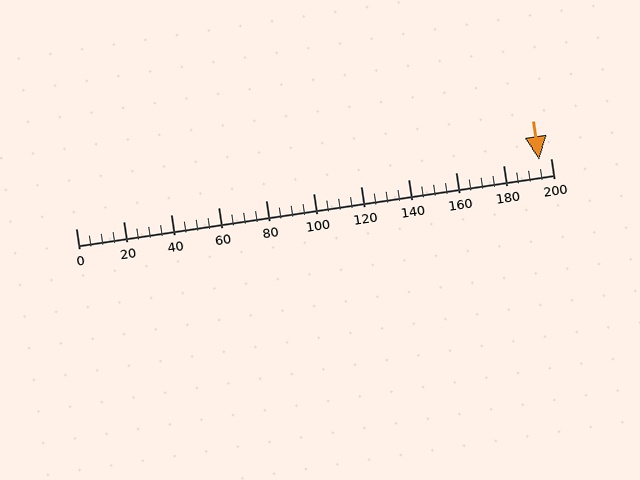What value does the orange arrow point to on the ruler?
The orange arrow points to approximately 195.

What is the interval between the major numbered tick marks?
The major tick marks are spaced 20 units apart.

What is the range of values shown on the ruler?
The ruler shows values from 0 to 200.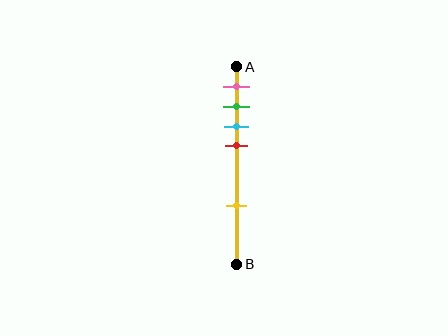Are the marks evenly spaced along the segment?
No, the marks are not evenly spaced.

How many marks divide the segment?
There are 5 marks dividing the segment.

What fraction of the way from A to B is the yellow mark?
The yellow mark is approximately 70% (0.7) of the way from A to B.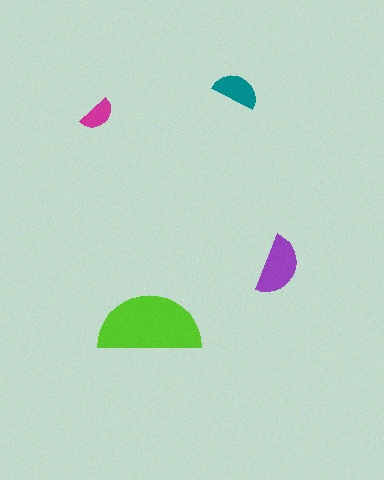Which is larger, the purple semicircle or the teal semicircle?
The purple one.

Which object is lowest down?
The lime semicircle is bottommost.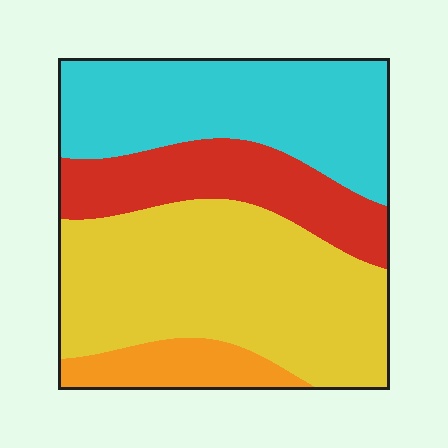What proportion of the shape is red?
Red takes up less than a quarter of the shape.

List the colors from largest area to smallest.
From largest to smallest: yellow, cyan, red, orange.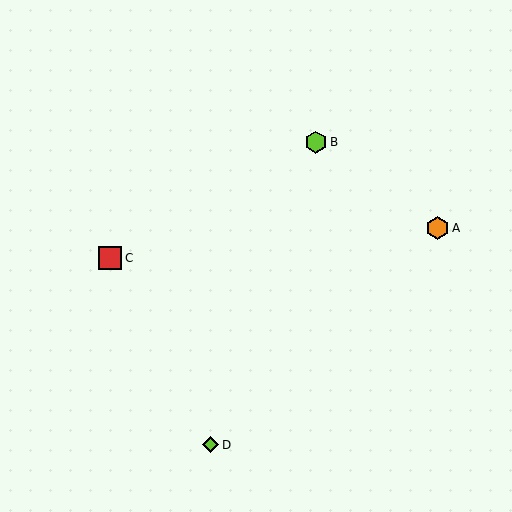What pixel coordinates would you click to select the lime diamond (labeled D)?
Click at (211, 445) to select the lime diamond D.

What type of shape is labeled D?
Shape D is a lime diamond.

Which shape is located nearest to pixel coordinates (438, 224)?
The orange hexagon (labeled A) at (438, 228) is nearest to that location.